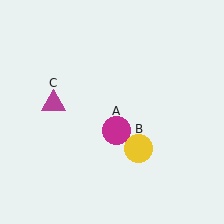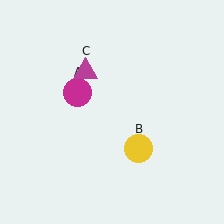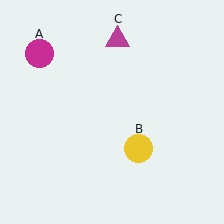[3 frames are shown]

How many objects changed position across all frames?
2 objects changed position: magenta circle (object A), magenta triangle (object C).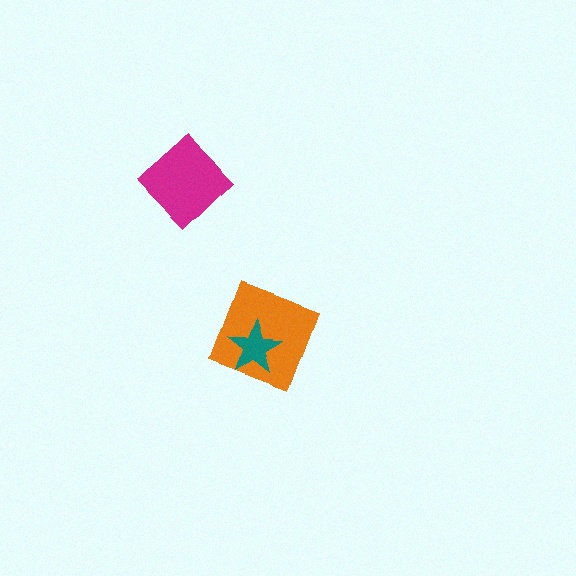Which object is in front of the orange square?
The teal star is in front of the orange square.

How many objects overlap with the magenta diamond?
0 objects overlap with the magenta diamond.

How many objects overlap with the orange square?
1 object overlaps with the orange square.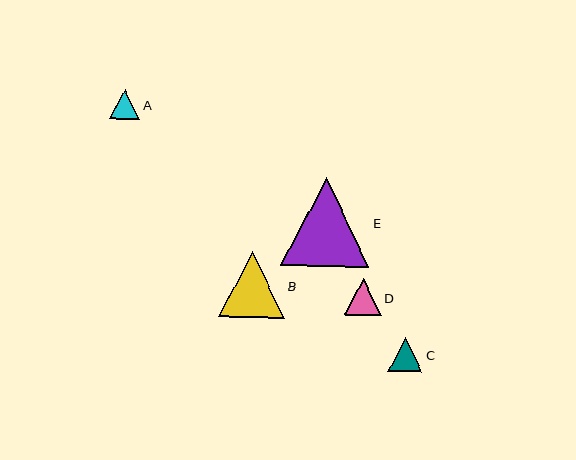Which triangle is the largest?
Triangle E is the largest with a size of approximately 89 pixels.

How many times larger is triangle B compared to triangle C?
Triangle B is approximately 1.9 times the size of triangle C.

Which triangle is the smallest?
Triangle A is the smallest with a size of approximately 30 pixels.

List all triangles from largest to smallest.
From largest to smallest: E, B, D, C, A.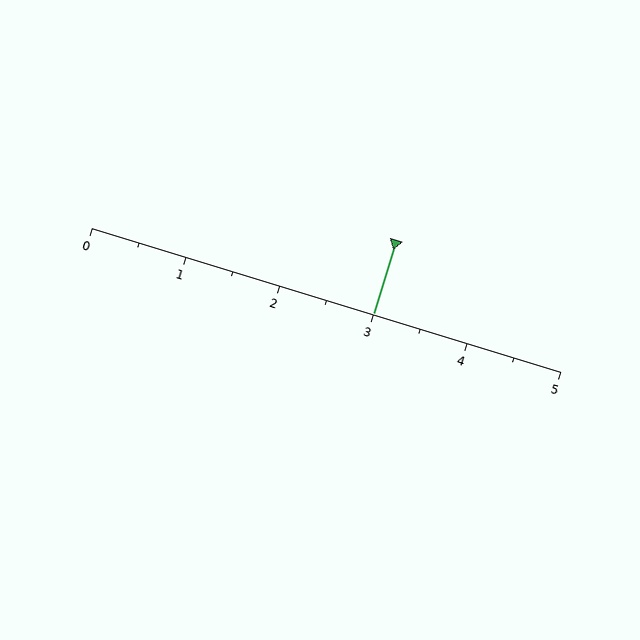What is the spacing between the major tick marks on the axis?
The major ticks are spaced 1 apart.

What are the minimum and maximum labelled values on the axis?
The axis runs from 0 to 5.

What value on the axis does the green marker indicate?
The marker indicates approximately 3.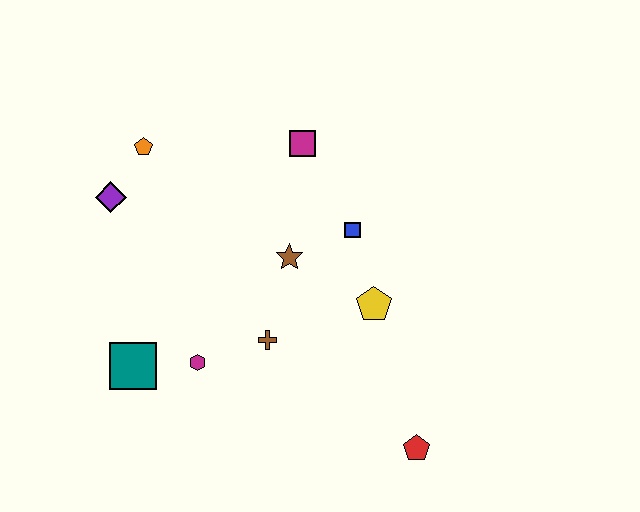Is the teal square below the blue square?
Yes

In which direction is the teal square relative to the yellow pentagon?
The teal square is to the left of the yellow pentagon.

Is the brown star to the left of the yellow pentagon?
Yes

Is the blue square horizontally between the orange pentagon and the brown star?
No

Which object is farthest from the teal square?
The red pentagon is farthest from the teal square.